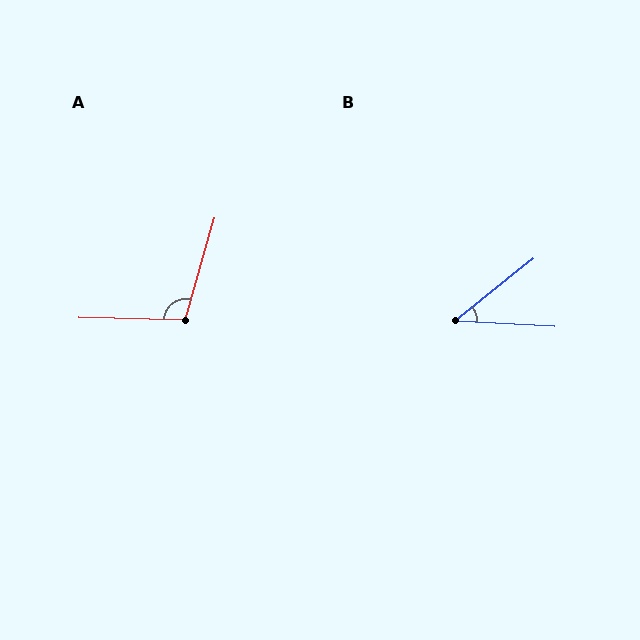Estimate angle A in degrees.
Approximately 104 degrees.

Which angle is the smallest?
B, at approximately 42 degrees.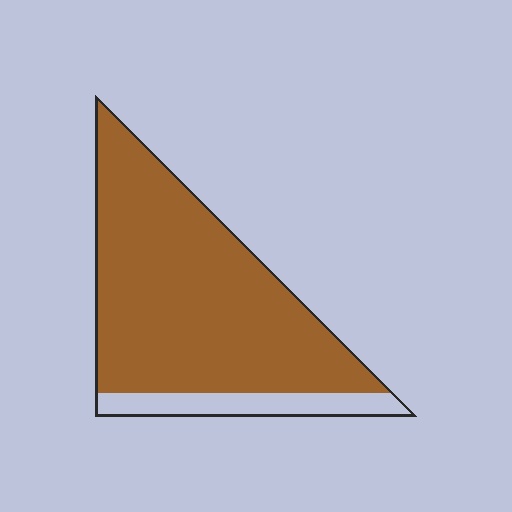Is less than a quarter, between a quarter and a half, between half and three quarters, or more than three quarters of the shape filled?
More than three quarters.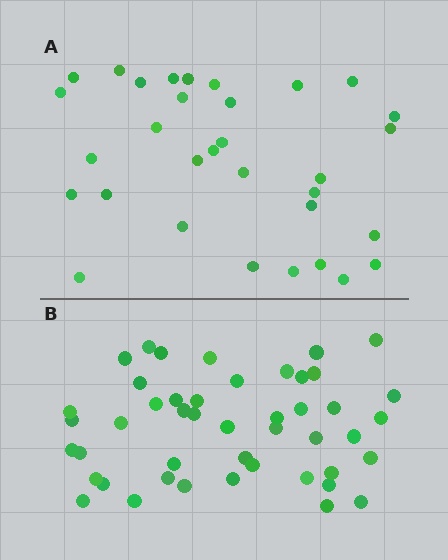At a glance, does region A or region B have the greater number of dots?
Region B (the bottom region) has more dots.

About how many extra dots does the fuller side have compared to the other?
Region B has approximately 15 more dots than region A.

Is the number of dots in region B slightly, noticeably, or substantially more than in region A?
Region B has noticeably more, but not dramatically so. The ratio is roughly 1.4 to 1.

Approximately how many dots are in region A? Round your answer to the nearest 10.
About 30 dots. (The exact count is 32, which rounds to 30.)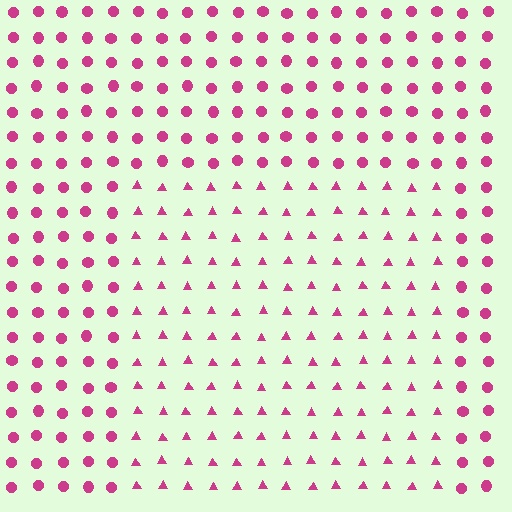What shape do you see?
I see a rectangle.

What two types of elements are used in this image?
The image uses triangles inside the rectangle region and circles outside it.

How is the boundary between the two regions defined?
The boundary is defined by a change in element shape: triangles inside vs. circles outside. All elements share the same color and spacing.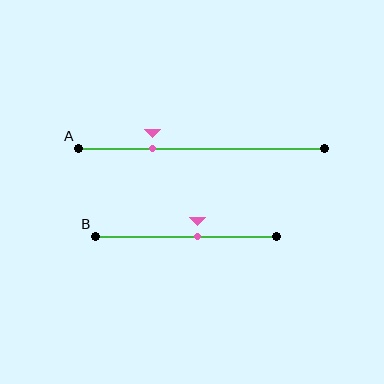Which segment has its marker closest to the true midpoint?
Segment B has its marker closest to the true midpoint.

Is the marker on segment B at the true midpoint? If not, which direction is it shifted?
No, the marker on segment B is shifted to the right by about 6% of the segment length.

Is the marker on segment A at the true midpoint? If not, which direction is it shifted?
No, the marker on segment A is shifted to the left by about 20% of the segment length.